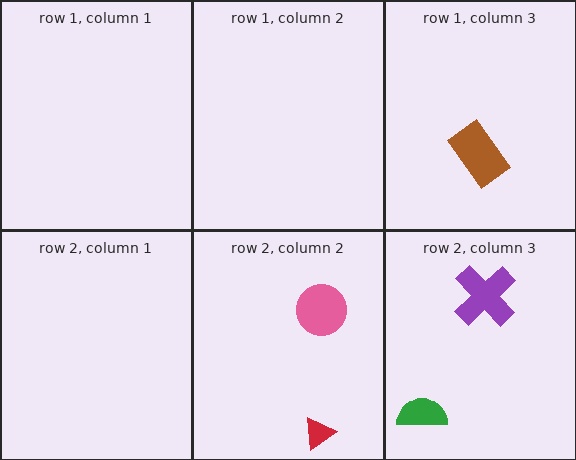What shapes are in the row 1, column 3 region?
The brown rectangle.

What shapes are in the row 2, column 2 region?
The pink circle, the red triangle.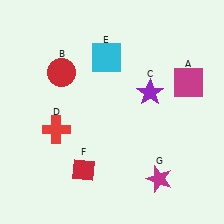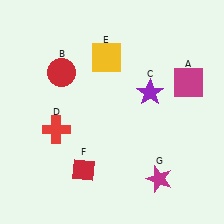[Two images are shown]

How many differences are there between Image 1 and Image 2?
There is 1 difference between the two images.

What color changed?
The square (E) changed from cyan in Image 1 to yellow in Image 2.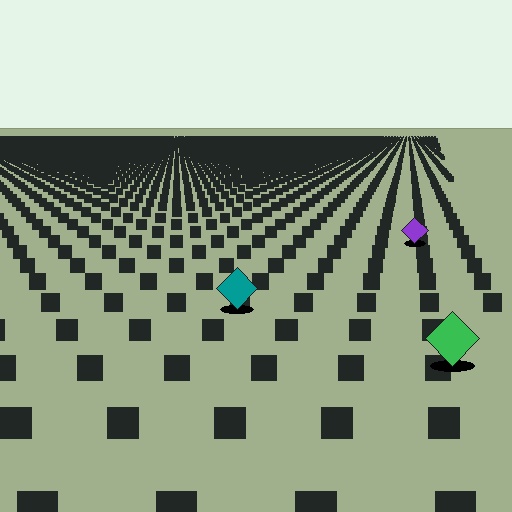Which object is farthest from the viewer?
The purple diamond is farthest from the viewer. It appears smaller and the ground texture around it is denser.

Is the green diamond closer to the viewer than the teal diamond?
Yes. The green diamond is closer — you can tell from the texture gradient: the ground texture is coarser near it.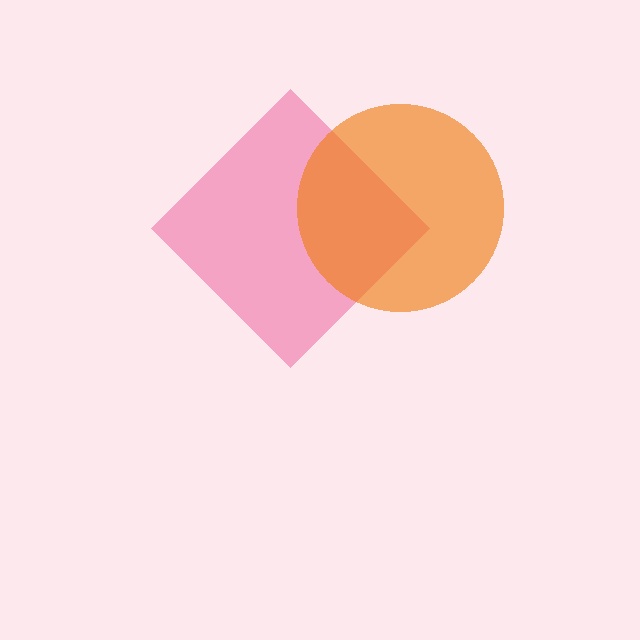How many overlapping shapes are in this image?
There are 2 overlapping shapes in the image.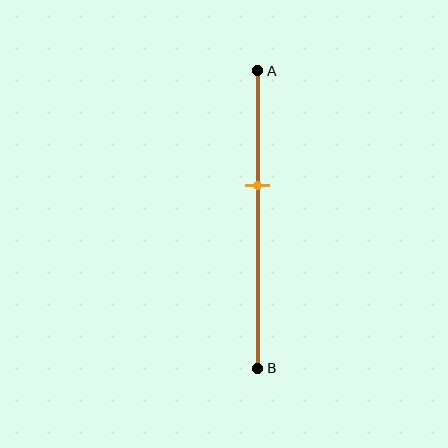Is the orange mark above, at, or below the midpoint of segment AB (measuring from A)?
The orange mark is above the midpoint of segment AB.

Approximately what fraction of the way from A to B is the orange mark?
The orange mark is approximately 40% of the way from A to B.